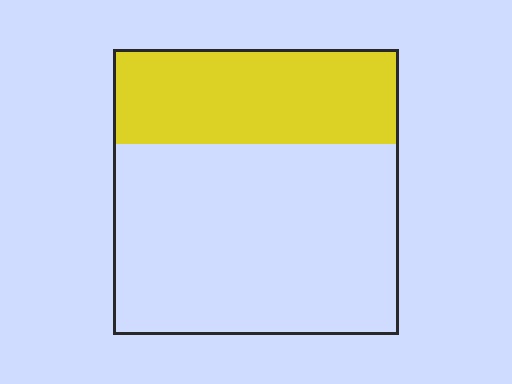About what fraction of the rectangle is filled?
About one third (1/3).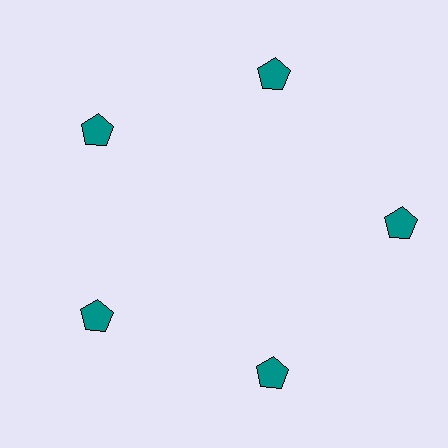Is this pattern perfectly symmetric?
No. The 5 teal pentagons are arranged in a ring, but one element near the 3 o'clock position is pushed outward from the center, breaking the 5-fold rotational symmetry.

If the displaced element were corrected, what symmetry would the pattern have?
It would have 5-fold rotational symmetry — the pattern would map onto itself every 72 degrees.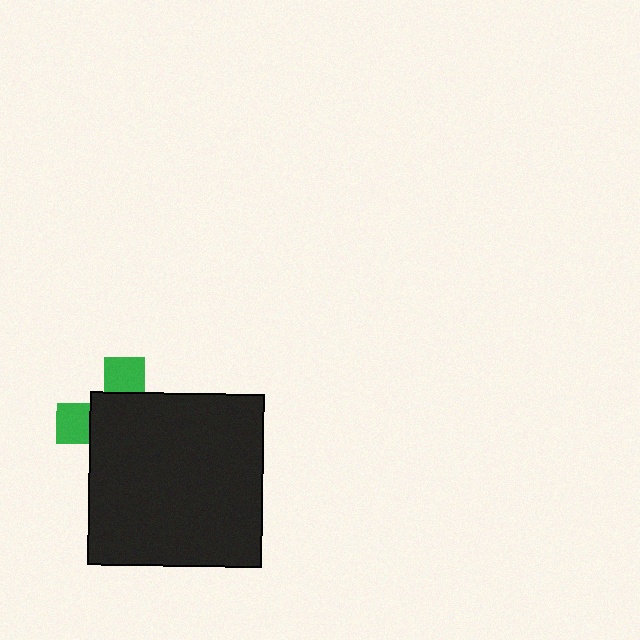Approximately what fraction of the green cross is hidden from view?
Roughly 70% of the green cross is hidden behind the black square.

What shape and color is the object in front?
The object in front is a black square.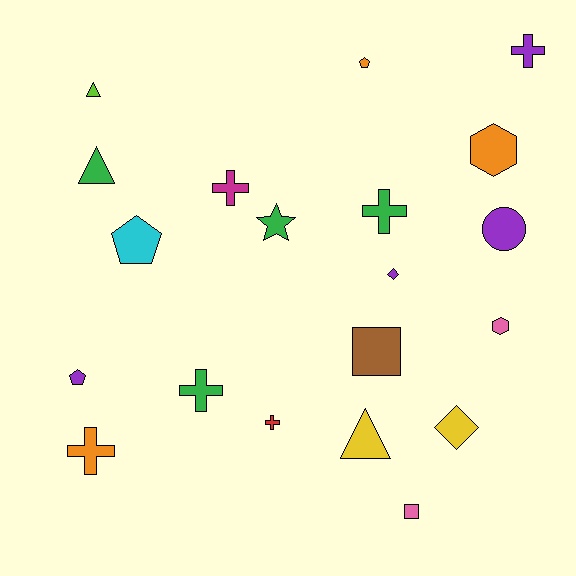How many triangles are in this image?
There are 3 triangles.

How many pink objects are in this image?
There are 2 pink objects.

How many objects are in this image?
There are 20 objects.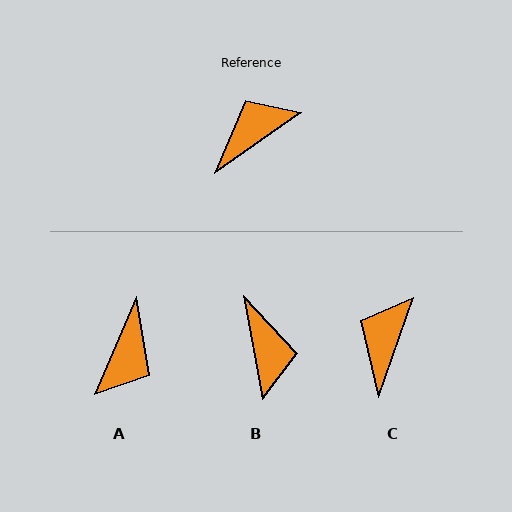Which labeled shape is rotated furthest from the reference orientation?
A, about 148 degrees away.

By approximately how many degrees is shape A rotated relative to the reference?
Approximately 148 degrees clockwise.